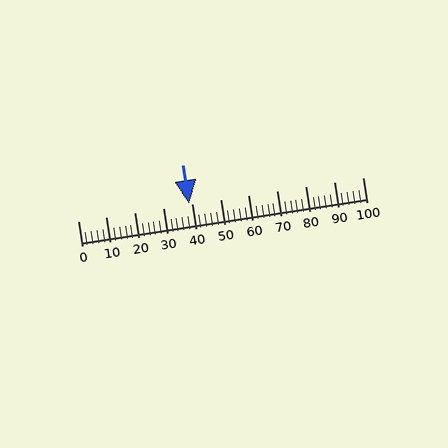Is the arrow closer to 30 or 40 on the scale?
The arrow is closer to 40.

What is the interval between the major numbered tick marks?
The major tick marks are spaced 10 units apart.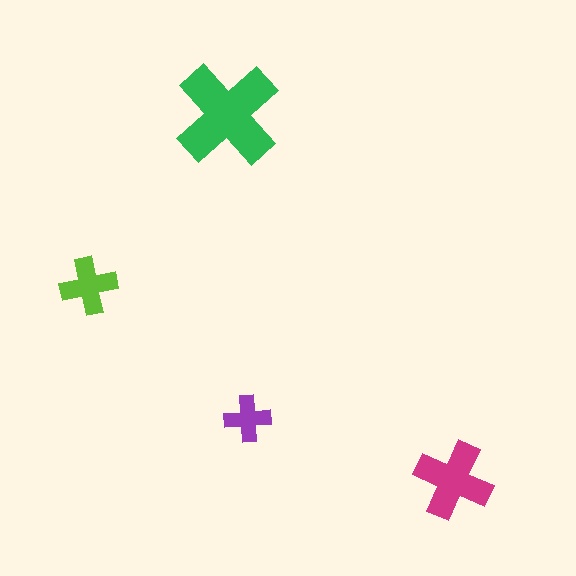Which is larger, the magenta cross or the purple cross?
The magenta one.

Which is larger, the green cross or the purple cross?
The green one.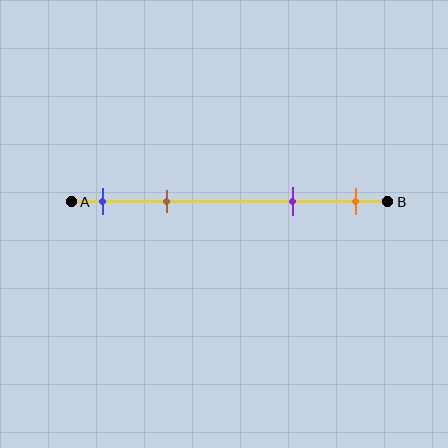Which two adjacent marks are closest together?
The blue and brown marks are the closest adjacent pair.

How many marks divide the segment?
There are 4 marks dividing the segment.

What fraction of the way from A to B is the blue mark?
The blue mark is approximately 10% (0.1) of the way from A to B.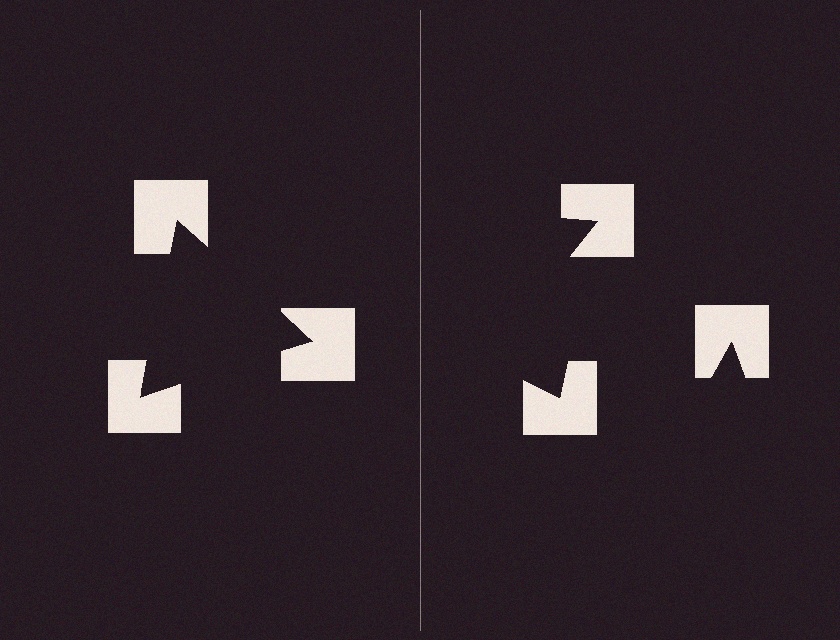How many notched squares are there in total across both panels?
6 — 3 on each side.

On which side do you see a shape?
An illusory triangle appears on the left side. On the right side the wedge cuts are rotated, so no coherent shape forms.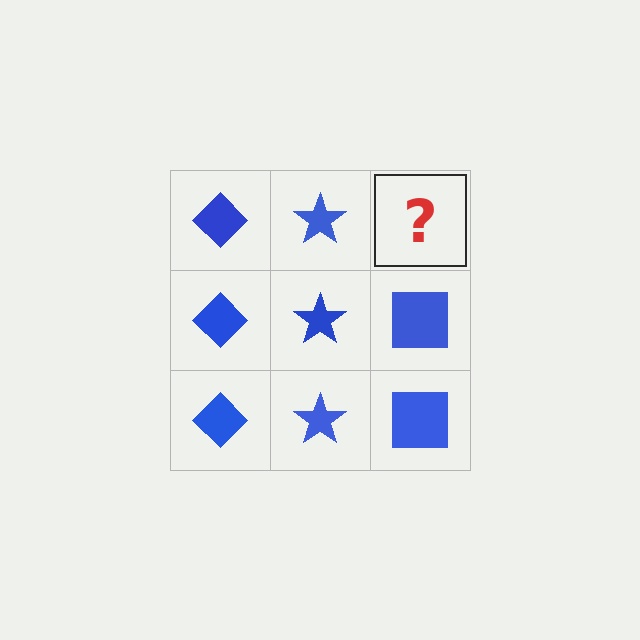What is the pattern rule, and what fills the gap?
The rule is that each column has a consistent shape. The gap should be filled with a blue square.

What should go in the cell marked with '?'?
The missing cell should contain a blue square.